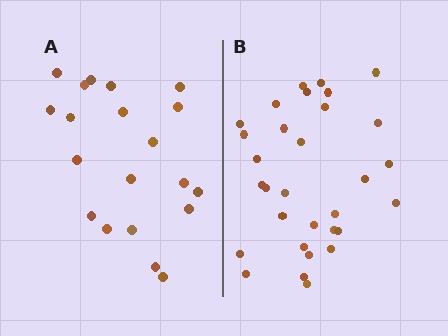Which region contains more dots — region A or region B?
Region B (the right region) has more dots.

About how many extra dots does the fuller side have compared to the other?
Region B has roughly 12 or so more dots than region A.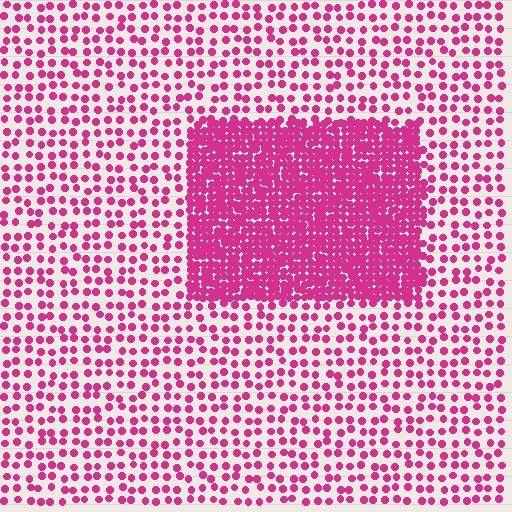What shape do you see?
I see a rectangle.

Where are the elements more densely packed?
The elements are more densely packed inside the rectangle boundary.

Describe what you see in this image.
The image contains small magenta elements arranged at two different densities. A rectangle-shaped region is visible where the elements are more densely packed than the surrounding area.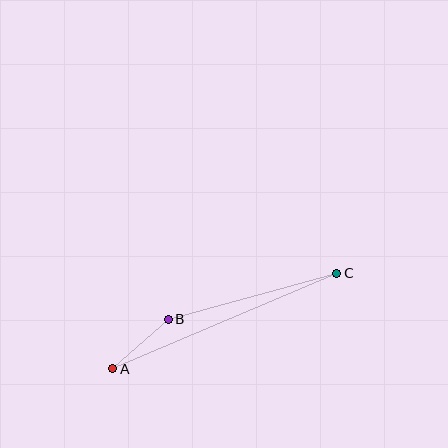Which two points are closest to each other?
Points A and B are closest to each other.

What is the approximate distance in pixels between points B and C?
The distance between B and C is approximately 175 pixels.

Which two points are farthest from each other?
Points A and C are farthest from each other.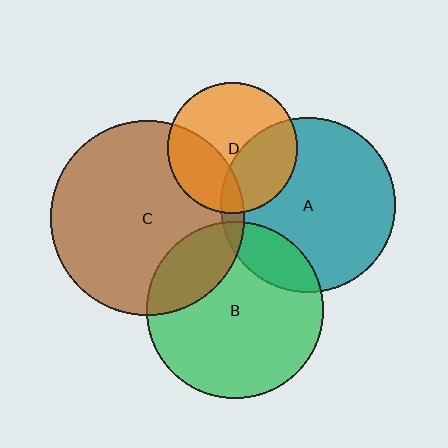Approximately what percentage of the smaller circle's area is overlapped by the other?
Approximately 20%.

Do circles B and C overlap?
Yes.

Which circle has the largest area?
Circle C (brown).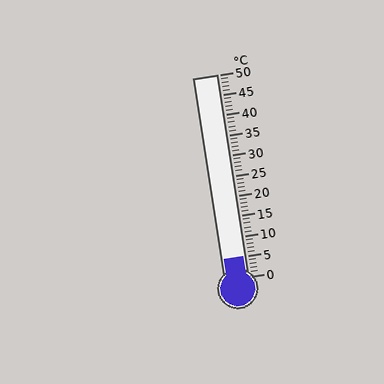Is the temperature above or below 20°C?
The temperature is below 20°C.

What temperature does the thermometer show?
The thermometer shows approximately 5°C.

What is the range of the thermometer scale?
The thermometer scale ranges from 0°C to 50°C.